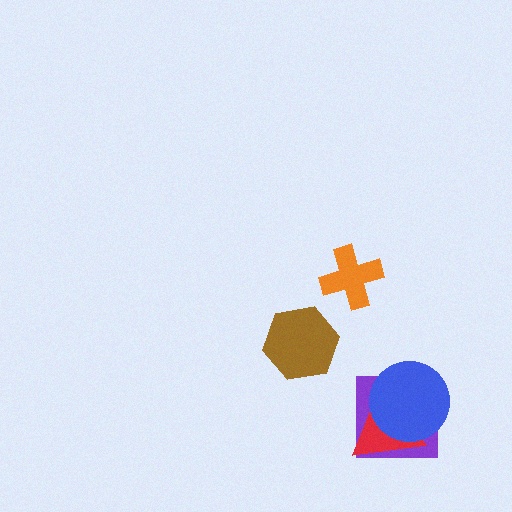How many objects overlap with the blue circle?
2 objects overlap with the blue circle.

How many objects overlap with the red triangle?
2 objects overlap with the red triangle.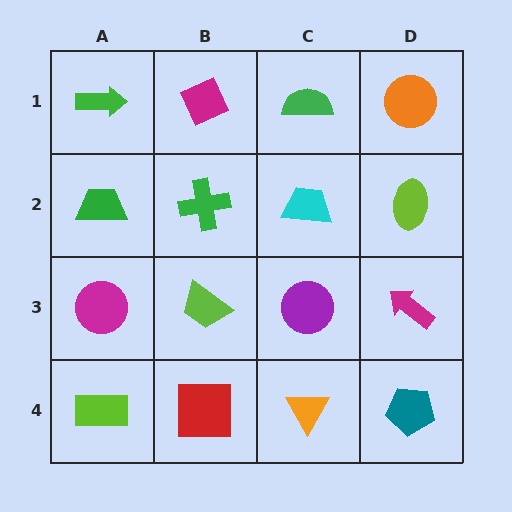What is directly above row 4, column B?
A lime trapezoid.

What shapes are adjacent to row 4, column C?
A purple circle (row 3, column C), a red square (row 4, column B), a teal pentagon (row 4, column D).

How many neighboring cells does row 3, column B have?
4.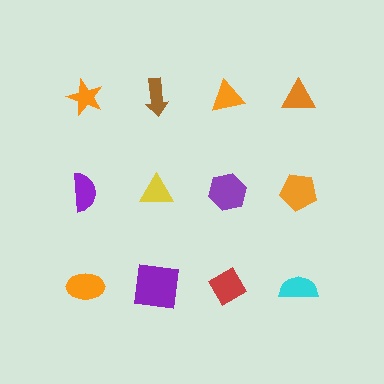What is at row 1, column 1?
An orange star.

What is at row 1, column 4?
An orange triangle.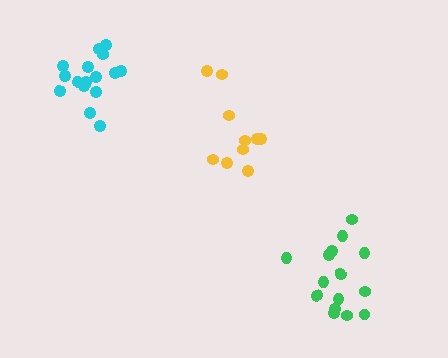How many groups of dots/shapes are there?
There are 3 groups.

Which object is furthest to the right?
The green cluster is rightmost.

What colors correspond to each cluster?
The clusters are colored: green, cyan, yellow.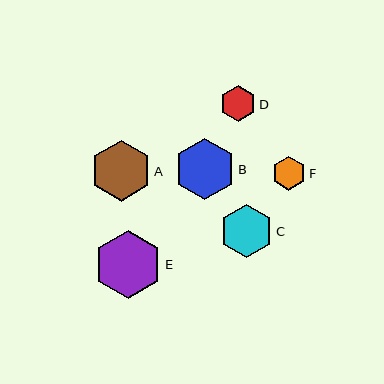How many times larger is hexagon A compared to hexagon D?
Hexagon A is approximately 1.7 times the size of hexagon D.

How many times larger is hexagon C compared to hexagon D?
Hexagon C is approximately 1.5 times the size of hexagon D.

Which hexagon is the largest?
Hexagon E is the largest with a size of approximately 68 pixels.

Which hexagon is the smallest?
Hexagon F is the smallest with a size of approximately 33 pixels.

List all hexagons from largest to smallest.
From largest to smallest: E, B, A, C, D, F.